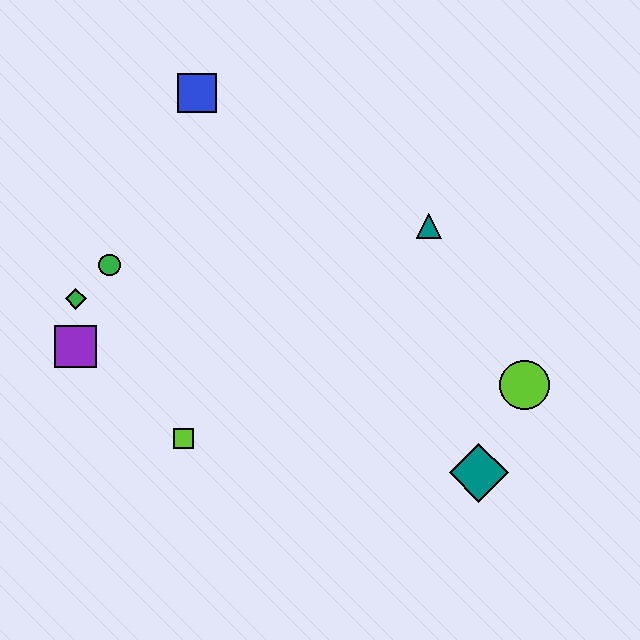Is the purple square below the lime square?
No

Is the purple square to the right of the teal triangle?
No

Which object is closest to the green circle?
The green diamond is closest to the green circle.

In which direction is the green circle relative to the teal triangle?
The green circle is to the left of the teal triangle.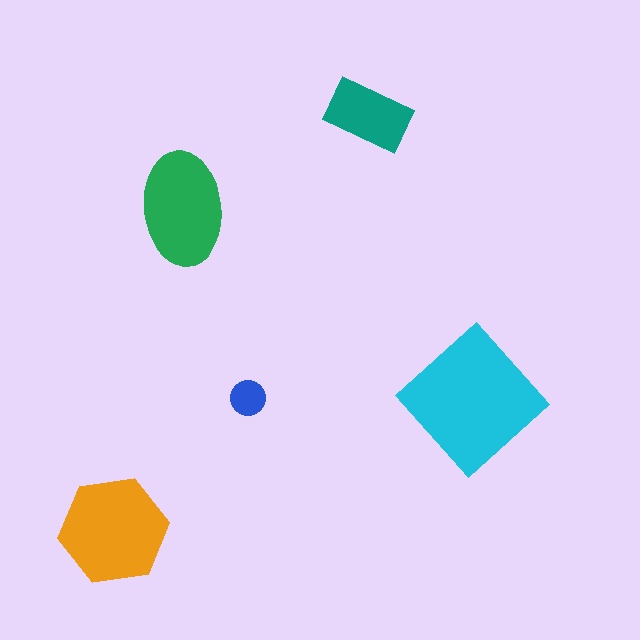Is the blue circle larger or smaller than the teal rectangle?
Smaller.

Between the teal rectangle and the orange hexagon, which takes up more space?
The orange hexagon.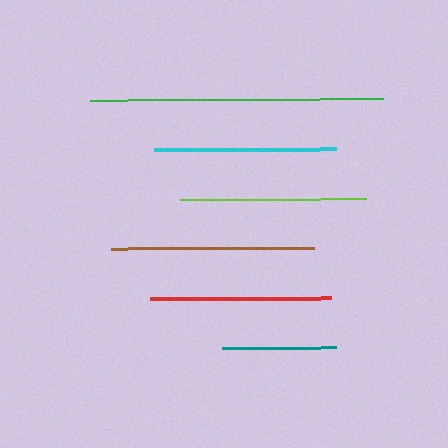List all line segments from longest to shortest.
From longest to shortest: green, brown, lime, cyan, red, teal.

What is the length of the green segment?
The green segment is approximately 293 pixels long.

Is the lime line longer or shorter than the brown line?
The brown line is longer than the lime line.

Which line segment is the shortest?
The teal line is the shortest at approximately 114 pixels.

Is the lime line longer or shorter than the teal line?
The lime line is longer than the teal line.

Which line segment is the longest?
The green line is the longest at approximately 293 pixels.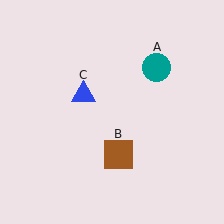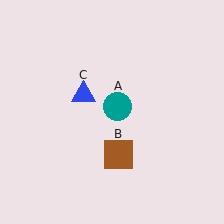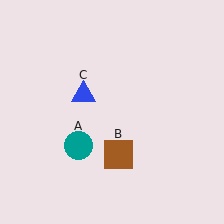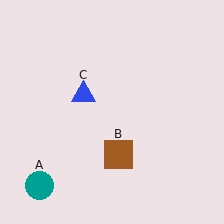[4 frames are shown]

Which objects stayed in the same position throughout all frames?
Brown square (object B) and blue triangle (object C) remained stationary.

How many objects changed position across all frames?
1 object changed position: teal circle (object A).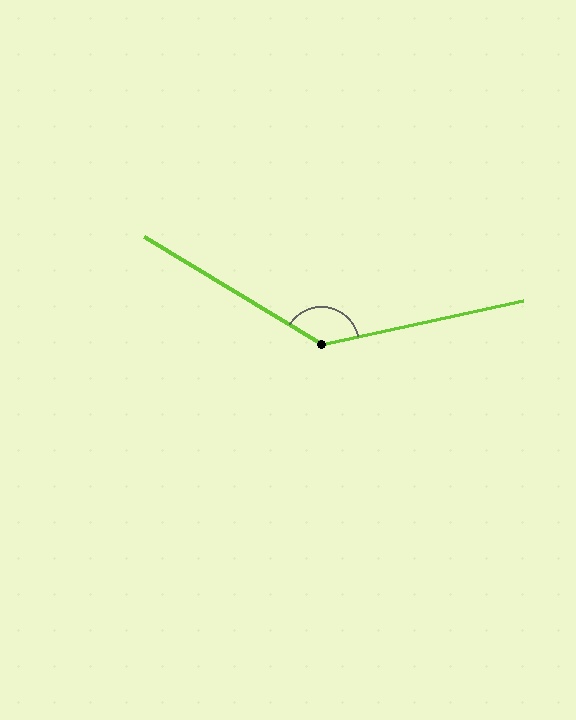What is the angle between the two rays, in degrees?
Approximately 137 degrees.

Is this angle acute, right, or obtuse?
It is obtuse.